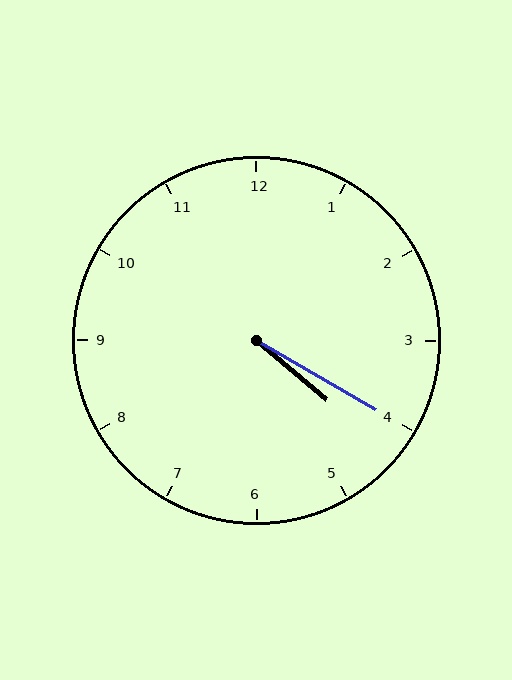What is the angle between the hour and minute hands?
Approximately 10 degrees.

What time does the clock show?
4:20.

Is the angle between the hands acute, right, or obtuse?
It is acute.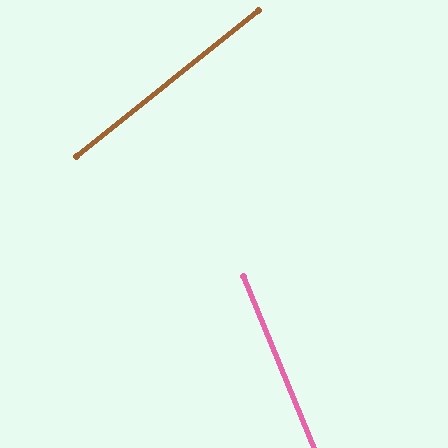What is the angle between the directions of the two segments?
Approximately 74 degrees.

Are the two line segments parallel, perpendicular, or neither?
Neither parallel nor perpendicular — they differ by about 74°.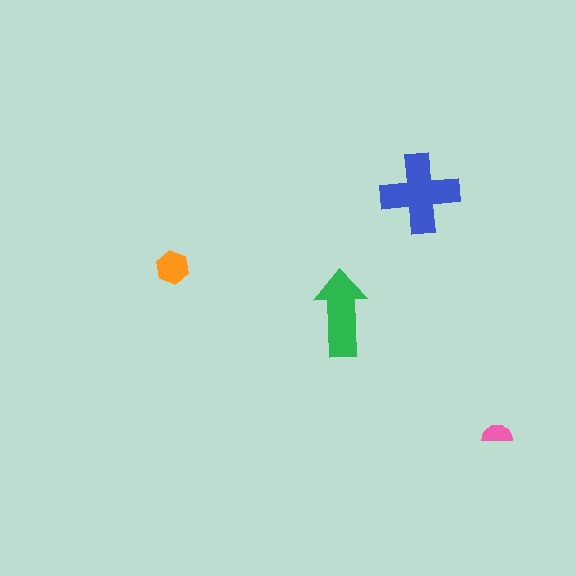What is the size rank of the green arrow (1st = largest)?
2nd.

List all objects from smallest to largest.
The pink semicircle, the orange hexagon, the green arrow, the blue cross.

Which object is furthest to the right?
The pink semicircle is rightmost.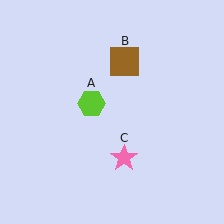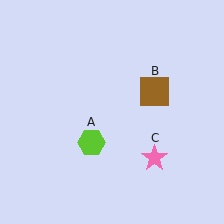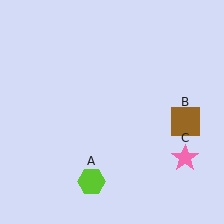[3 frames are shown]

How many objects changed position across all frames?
3 objects changed position: lime hexagon (object A), brown square (object B), pink star (object C).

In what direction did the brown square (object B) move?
The brown square (object B) moved down and to the right.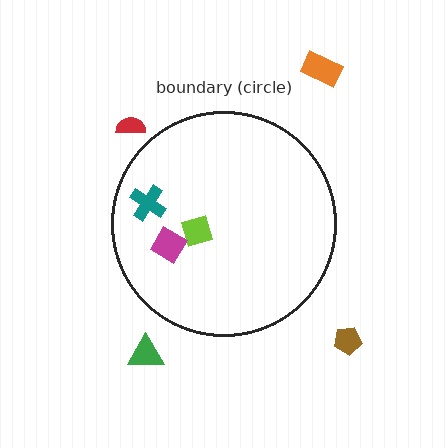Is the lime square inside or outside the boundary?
Inside.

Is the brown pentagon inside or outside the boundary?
Outside.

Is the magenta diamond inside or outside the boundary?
Inside.